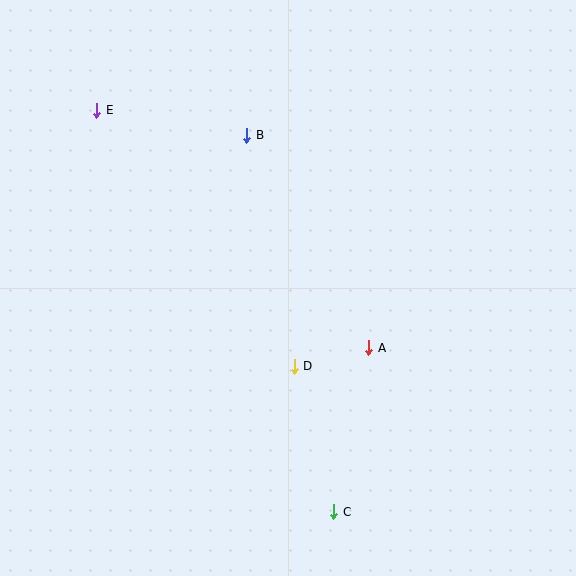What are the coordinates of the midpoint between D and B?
The midpoint between D and B is at (271, 251).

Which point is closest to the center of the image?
Point D at (294, 366) is closest to the center.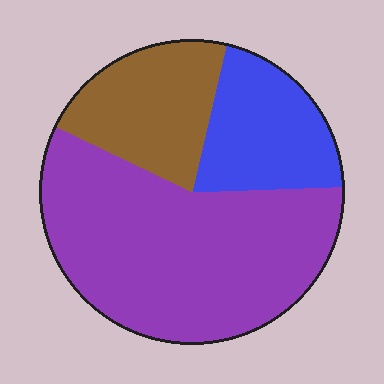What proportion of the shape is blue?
Blue covers roughly 20% of the shape.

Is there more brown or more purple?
Purple.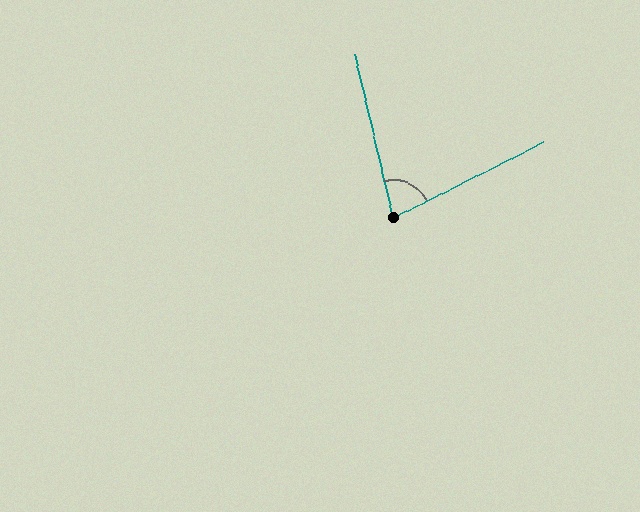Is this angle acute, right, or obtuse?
It is acute.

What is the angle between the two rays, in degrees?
Approximately 76 degrees.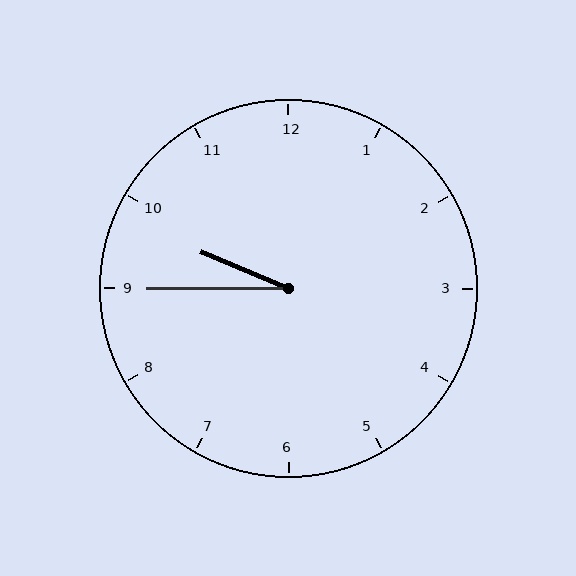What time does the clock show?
9:45.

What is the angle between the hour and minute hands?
Approximately 22 degrees.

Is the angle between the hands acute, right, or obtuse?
It is acute.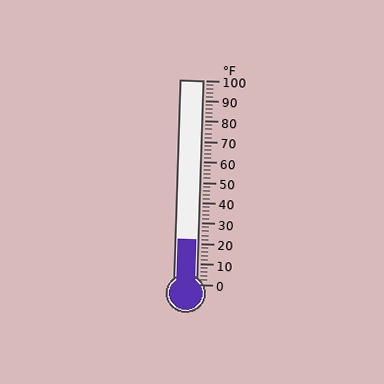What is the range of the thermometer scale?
The thermometer scale ranges from 0°F to 100°F.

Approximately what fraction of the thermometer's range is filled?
The thermometer is filled to approximately 20% of its range.